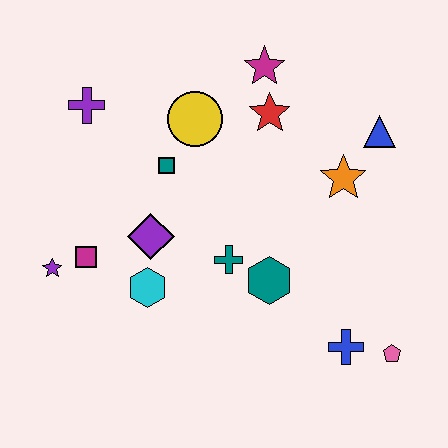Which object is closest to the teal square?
The yellow circle is closest to the teal square.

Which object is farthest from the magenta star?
The pink pentagon is farthest from the magenta star.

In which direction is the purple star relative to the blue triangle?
The purple star is to the left of the blue triangle.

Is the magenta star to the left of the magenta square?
No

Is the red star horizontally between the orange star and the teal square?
Yes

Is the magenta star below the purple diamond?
No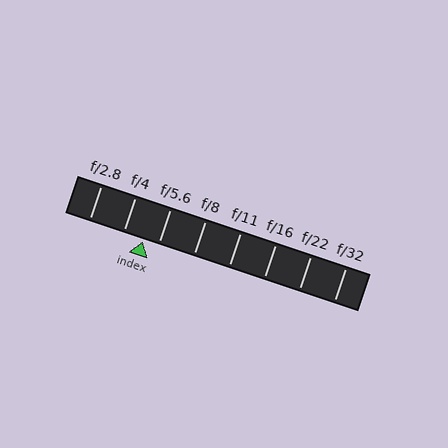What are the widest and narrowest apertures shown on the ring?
The widest aperture shown is f/2.8 and the narrowest is f/32.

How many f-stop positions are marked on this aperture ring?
There are 8 f-stop positions marked.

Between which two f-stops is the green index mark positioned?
The index mark is between f/4 and f/5.6.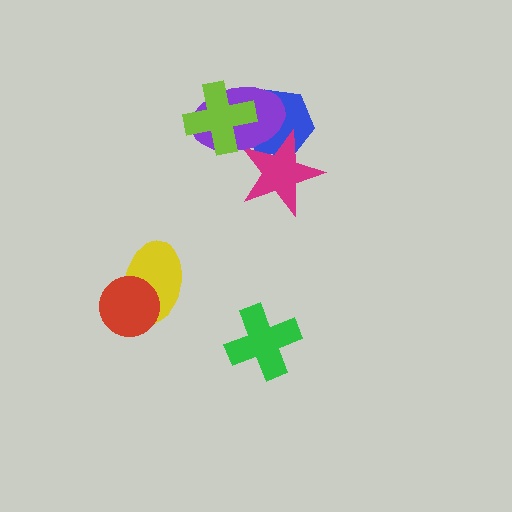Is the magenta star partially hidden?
Yes, it is partially covered by another shape.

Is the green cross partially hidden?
No, no other shape covers it.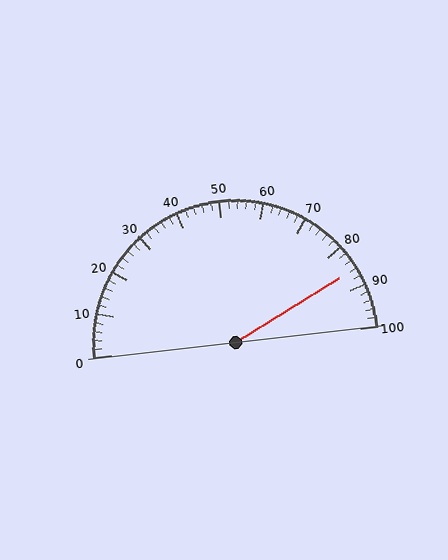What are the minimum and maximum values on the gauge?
The gauge ranges from 0 to 100.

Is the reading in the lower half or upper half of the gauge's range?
The reading is in the upper half of the range (0 to 100).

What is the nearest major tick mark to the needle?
The nearest major tick mark is 90.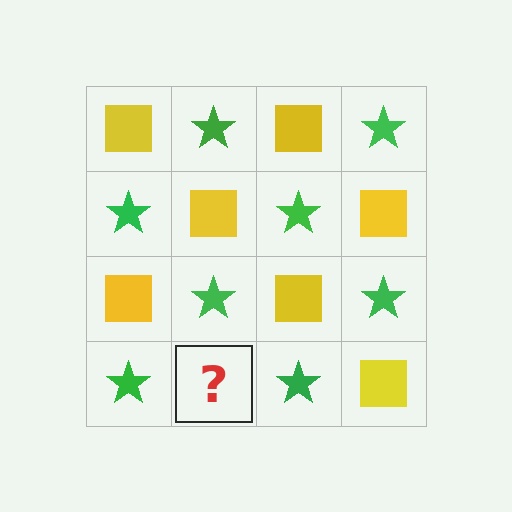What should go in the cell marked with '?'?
The missing cell should contain a yellow square.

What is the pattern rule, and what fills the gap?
The rule is that it alternates yellow square and green star in a checkerboard pattern. The gap should be filled with a yellow square.